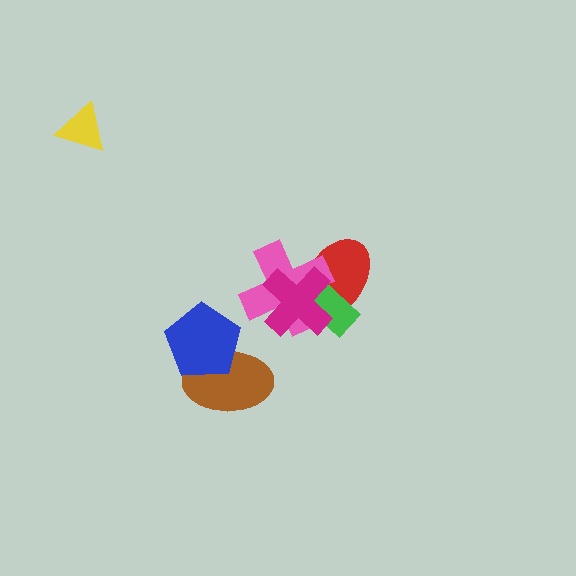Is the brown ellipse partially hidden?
Yes, it is partially covered by another shape.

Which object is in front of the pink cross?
The magenta cross is in front of the pink cross.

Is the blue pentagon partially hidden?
No, no other shape covers it.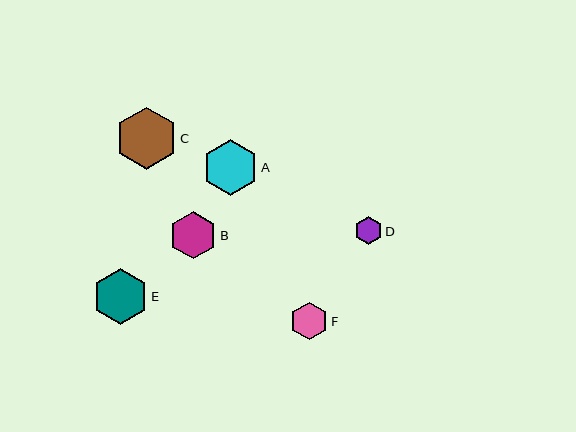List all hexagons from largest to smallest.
From largest to smallest: C, E, A, B, F, D.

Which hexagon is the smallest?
Hexagon D is the smallest with a size of approximately 28 pixels.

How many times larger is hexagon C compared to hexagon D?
Hexagon C is approximately 2.2 times the size of hexagon D.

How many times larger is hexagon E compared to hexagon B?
Hexagon E is approximately 1.2 times the size of hexagon B.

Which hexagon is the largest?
Hexagon C is the largest with a size of approximately 62 pixels.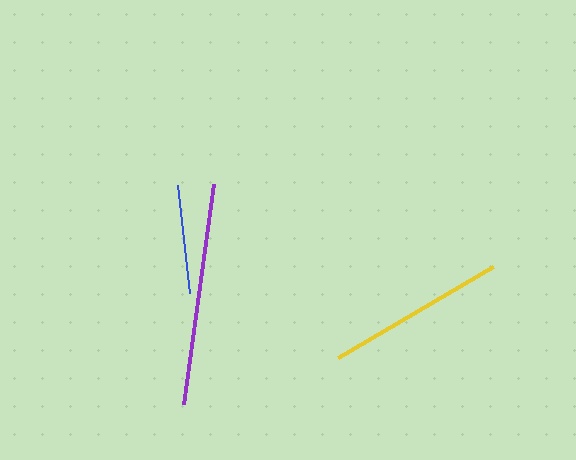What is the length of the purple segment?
The purple segment is approximately 222 pixels long.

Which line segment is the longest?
The purple line is the longest at approximately 222 pixels.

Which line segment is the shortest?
The blue line is the shortest at approximately 109 pixels.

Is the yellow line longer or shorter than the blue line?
The yellow line is longer than the blue line.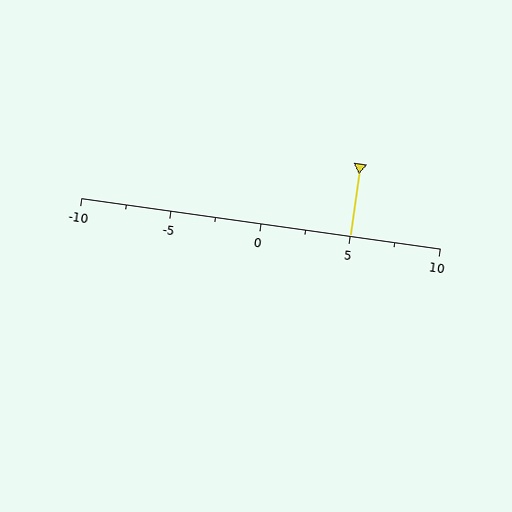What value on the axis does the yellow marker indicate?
The marker indicates approximately 5.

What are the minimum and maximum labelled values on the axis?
The axis runs from -10 to 10.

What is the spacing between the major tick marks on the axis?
The major ticks are spaced 5 apart.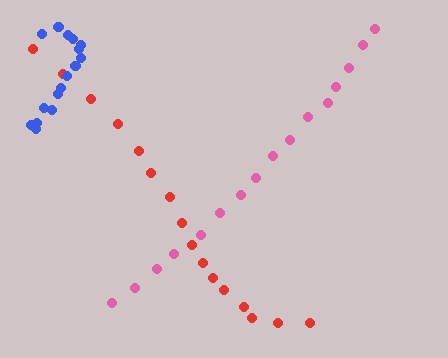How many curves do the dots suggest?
There are 3 distinct paths.